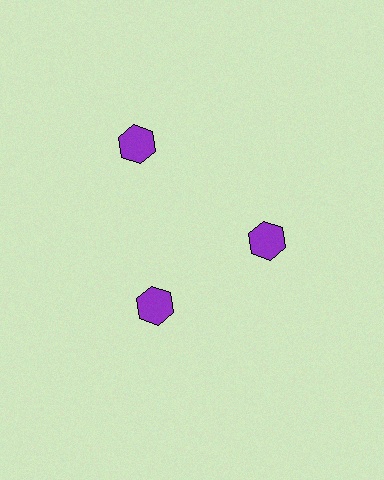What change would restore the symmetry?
The symmetry would be restored by moving it inward, back onto the ring so that all 3 hexagons sit at equal angles and equal distance from the center.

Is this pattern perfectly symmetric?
No. The 3 purple hexagons are arranged in a ring, but one element near the 11 o'clock position is pushed outward from the center, breaking the 3-fold rotational symmetry.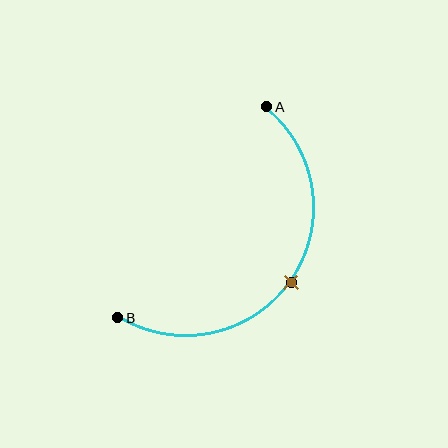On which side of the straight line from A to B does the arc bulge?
The arc bulges below and to the right of the straight line connecting A and B.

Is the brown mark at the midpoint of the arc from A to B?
Yes. The brown mark lies on the arc at equal arc-length from both A and B — it is the arc midpoint.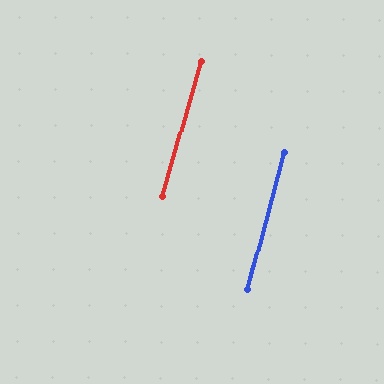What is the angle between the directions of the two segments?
Approximately 1 degree.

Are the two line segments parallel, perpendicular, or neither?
Parallel — their directions differ by only 1.0°.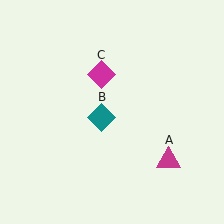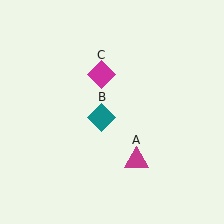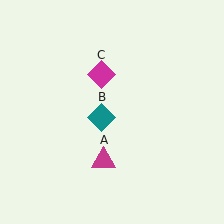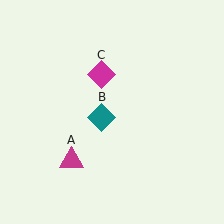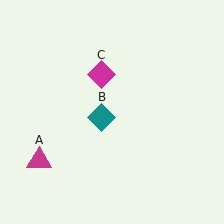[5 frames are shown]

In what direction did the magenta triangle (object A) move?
The magenta triangle (object A) moved left.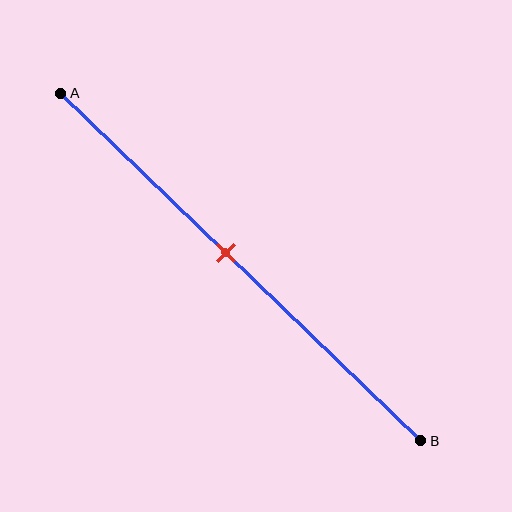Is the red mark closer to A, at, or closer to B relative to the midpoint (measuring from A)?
The red mark is closer to point A than the midpoint of segment AB.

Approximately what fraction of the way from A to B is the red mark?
The red mark is approximately 45% of the way from A to B.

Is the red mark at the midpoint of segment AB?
No, the mark is at about 45% from A, not at the 50% midpoint.